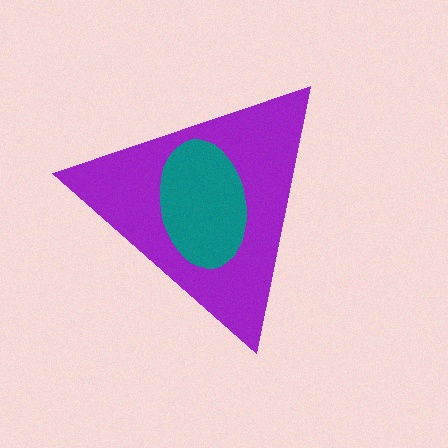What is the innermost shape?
The teal ellipse.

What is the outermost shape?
The purple triangle.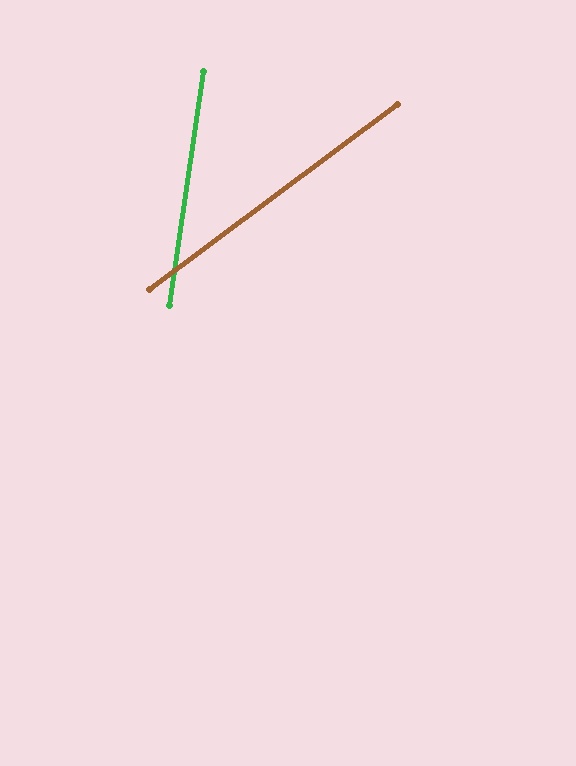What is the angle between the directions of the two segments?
Approximately 45 degrees.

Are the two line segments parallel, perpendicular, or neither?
Neither parallel nor perpendicular — they differ by about 45°.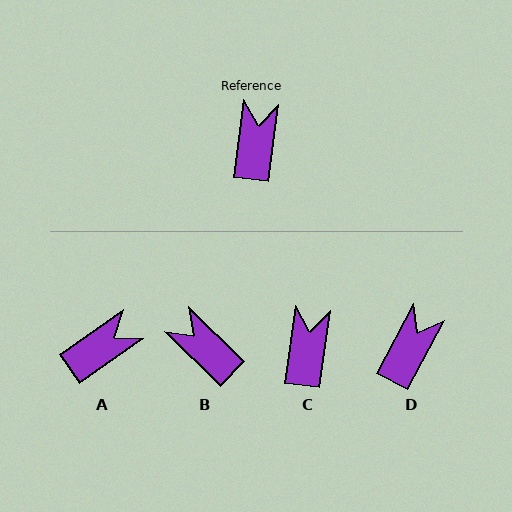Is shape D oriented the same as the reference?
No, it is off by about 20 degrees.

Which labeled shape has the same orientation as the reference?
C.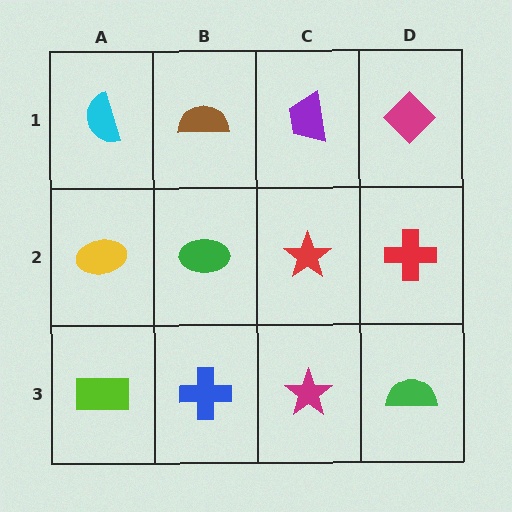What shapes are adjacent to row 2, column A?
A cyan semicircle (row 1, column A), a lime rectangle (row 3, column A), a green ellipse (row 2, column B).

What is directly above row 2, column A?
A cyan semicircle.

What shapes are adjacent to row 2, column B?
A brown semicircle (row 1, column B), a blue cross (row 3, column B), a yellow ellipse (row 2, column A), a red star (row 2, column C).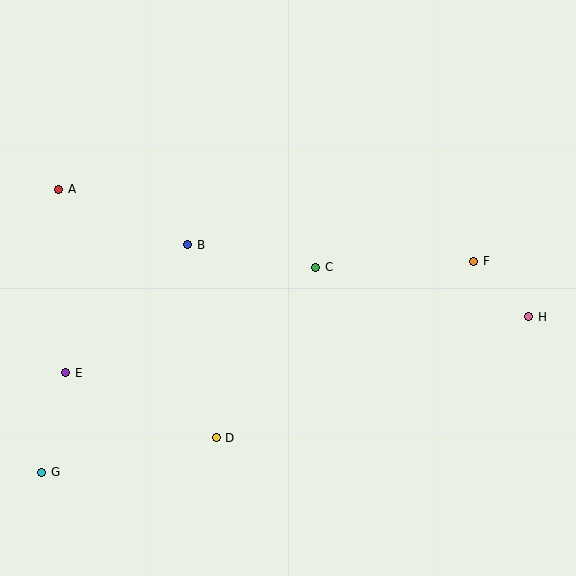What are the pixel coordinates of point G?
Point G is at (42, 472).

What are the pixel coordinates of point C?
Point C is at (316, 267).